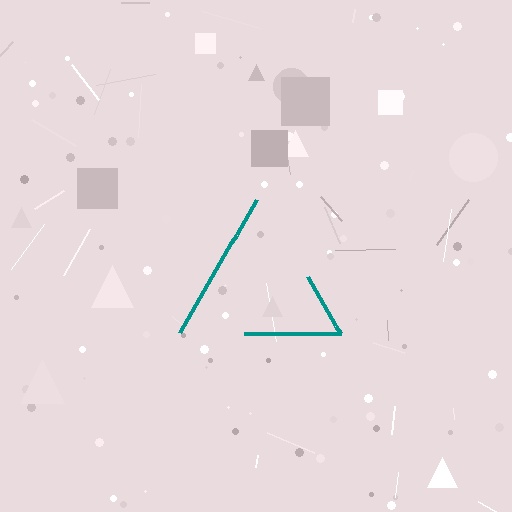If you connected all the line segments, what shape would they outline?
They would outline a triangle.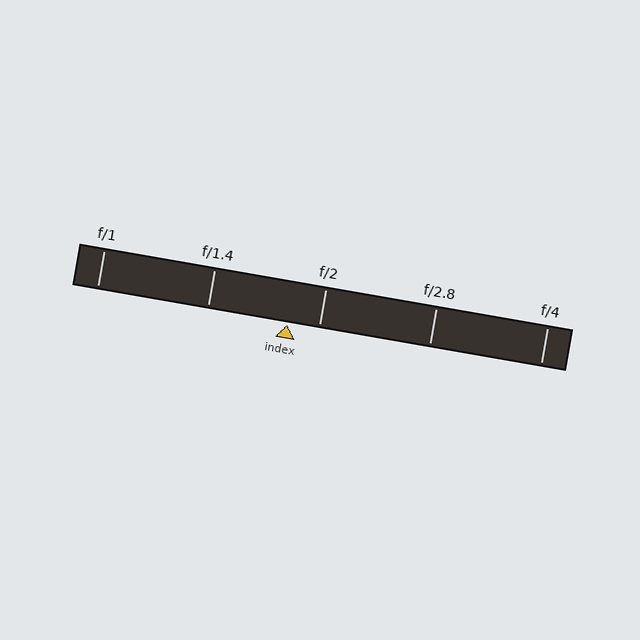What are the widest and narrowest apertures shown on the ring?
The widest aperture shown is f/1 and the narrowest is f/4.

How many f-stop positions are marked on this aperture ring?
There are 5 f-stop positions marked.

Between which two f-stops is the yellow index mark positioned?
The index mark is between f/1.4 and f/2.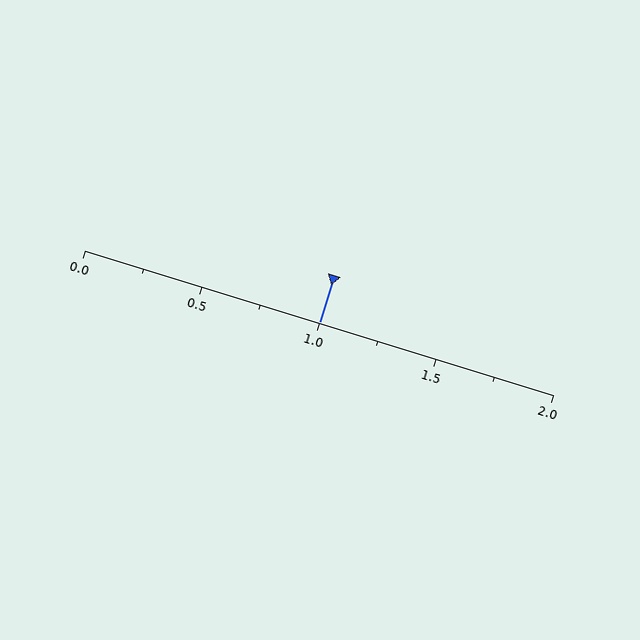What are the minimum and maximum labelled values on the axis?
The axis runs from 0.0 to 2.0.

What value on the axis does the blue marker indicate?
The marker indicates approximately 1.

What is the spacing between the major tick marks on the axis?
The major ticks are spaced 0.5 apart.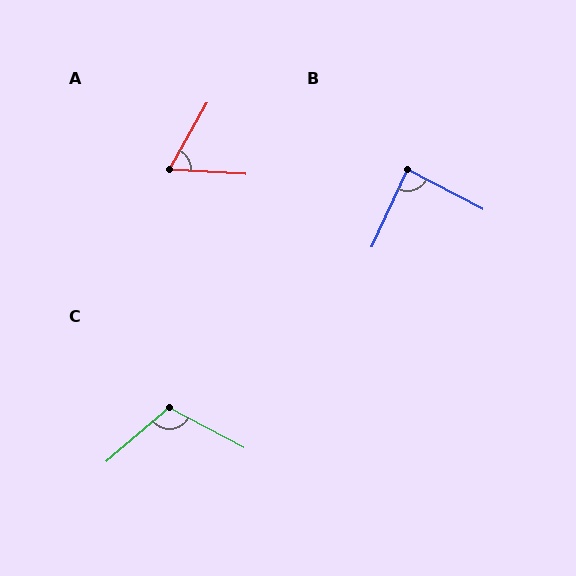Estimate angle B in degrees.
Approximately 87 degrees.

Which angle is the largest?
C, at approximately 112 degrees.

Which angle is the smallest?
A, at approximately 64 degrees.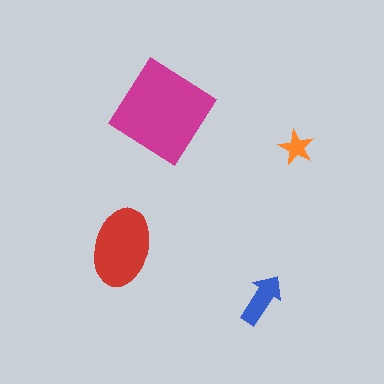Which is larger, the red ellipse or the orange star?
The red ellipse.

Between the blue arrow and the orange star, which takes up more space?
The blue arrow.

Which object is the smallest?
The orange star.